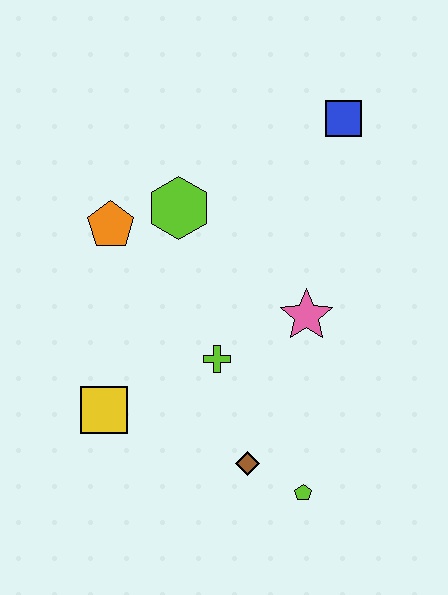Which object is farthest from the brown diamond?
The blue square is farthest from the brown diamond.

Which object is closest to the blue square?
The lime hexagon is closest to the blue square.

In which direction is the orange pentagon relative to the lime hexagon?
The orange pentagon is to the left of the lime hexagon.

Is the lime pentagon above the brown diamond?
No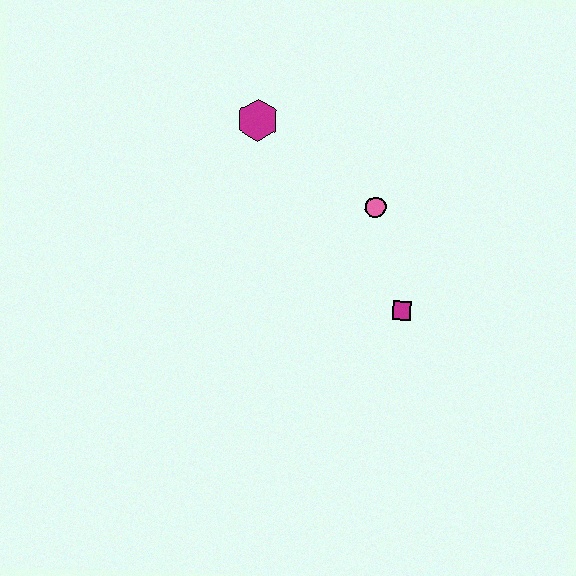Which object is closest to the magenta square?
The pink circle is closest to the magenta square.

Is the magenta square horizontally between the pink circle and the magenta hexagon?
No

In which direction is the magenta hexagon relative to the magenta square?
The magenta hexagon is above the magenta square.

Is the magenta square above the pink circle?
No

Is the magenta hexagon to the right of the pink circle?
No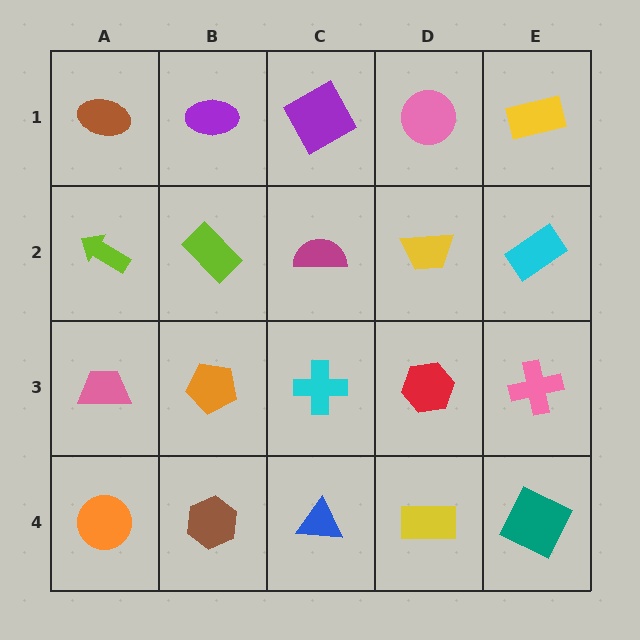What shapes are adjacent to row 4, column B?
An orange pentagon (row 3, column B), an orange circle (row 4, column A), a blue triangle (row 4, column C).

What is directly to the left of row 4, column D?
A blue triangle.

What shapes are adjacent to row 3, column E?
A cyan rectangle (row 2, column E), a teal square (row 4, column E), a red hexagon (row 3, column D).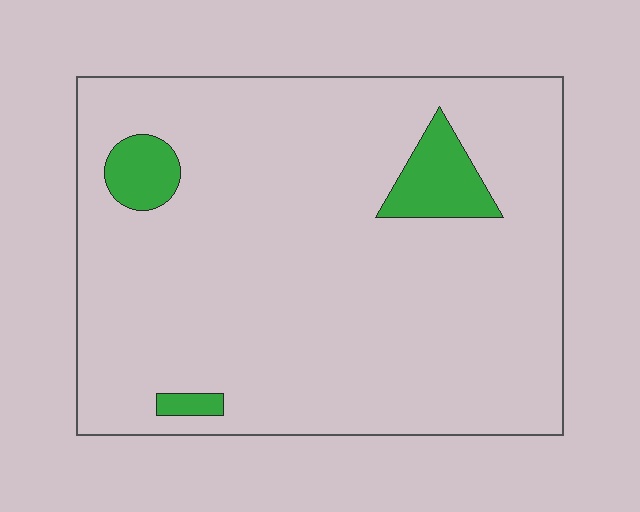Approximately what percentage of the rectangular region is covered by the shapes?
Approximately 10%.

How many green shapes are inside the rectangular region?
3.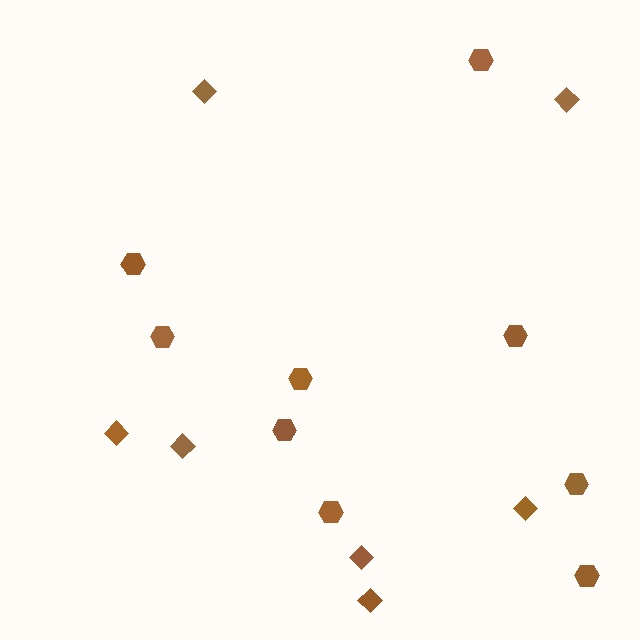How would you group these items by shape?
There are 2 groups: one group of hexagons (9) and one group of diamonds (7).